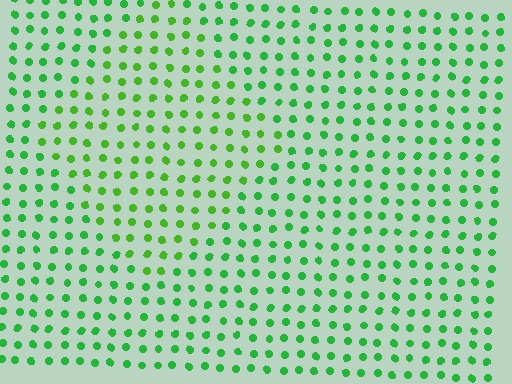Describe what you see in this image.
The image is filled with small green elements in a uniform arrangement. A diamond-shaped region is visible where the elements are tinted to a slightly different hue, forming a subtle color boundary.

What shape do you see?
I see a diamond.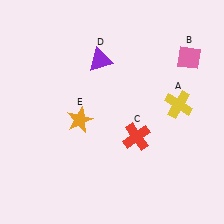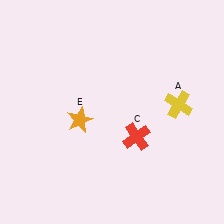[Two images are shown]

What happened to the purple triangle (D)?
The purple triangle (D) was removed in Image 2. It was in the top-left area of Image 1.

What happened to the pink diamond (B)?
The pink diamond (B) was removed in Image 2. It was in the top-right area of Image 1.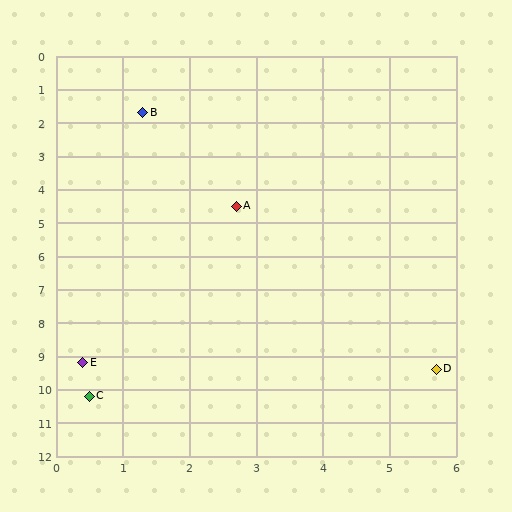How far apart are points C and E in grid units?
Points C and E are about 1.0 grid units apart.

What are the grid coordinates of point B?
Point B is at approximately (1.3, 1.7).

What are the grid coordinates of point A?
Point A is at approximately (2.7, 4.5).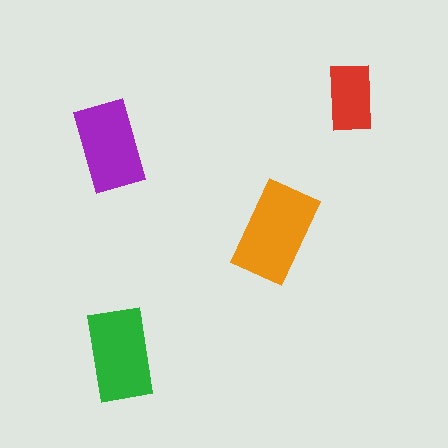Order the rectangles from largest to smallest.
the orange one, the green one, the purple one, the red one.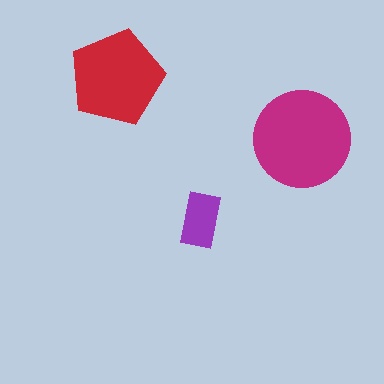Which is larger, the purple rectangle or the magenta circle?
The magenta circle.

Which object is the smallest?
The purple rectangle.